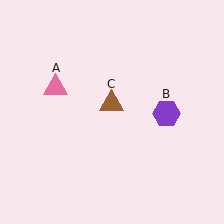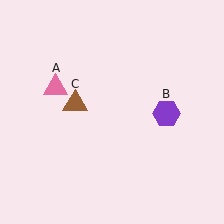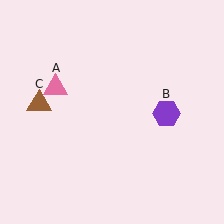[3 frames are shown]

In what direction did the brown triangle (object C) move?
The brown triangle (object C) moved left.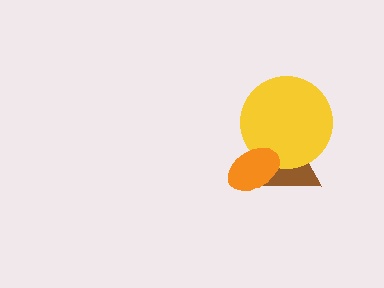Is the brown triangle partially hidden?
Yes, it is partially covered by another shape.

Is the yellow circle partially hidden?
Yes, it is partially covered by another shape.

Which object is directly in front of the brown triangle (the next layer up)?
The yellow circle is directly in front of the brown triangle.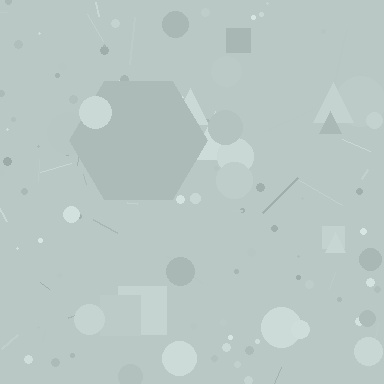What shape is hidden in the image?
A hexagon is hidden in the image.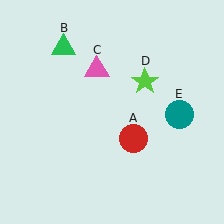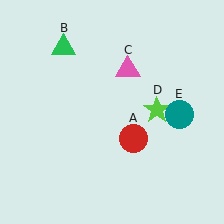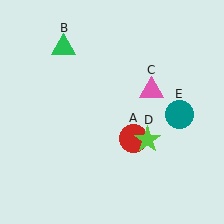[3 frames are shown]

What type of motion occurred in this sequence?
The pink triangle (object C), lime star (object D) rotated clockwise around the center of the scene.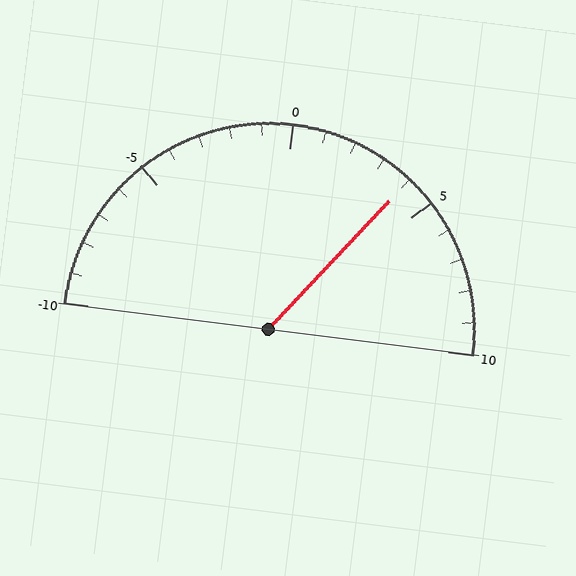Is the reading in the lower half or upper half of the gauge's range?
The reading is in the upper half of the range (-10 to 10).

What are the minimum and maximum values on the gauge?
The gauge ranges from -10 to 10.